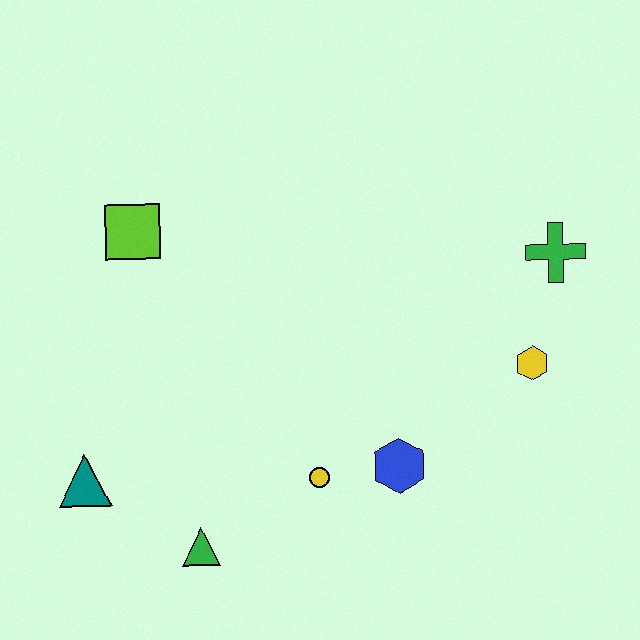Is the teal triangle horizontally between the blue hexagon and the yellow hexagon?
No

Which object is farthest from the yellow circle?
The green cross is farthest from the yellow circle.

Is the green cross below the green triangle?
No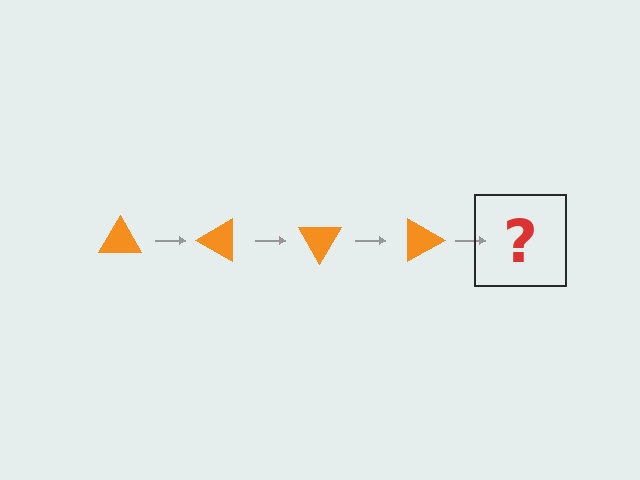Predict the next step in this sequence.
The next step is an orange triangle rotated 120 degrees.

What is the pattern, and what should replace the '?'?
The pattern is that the triangle rotates 30 degrees each step. The '?' should be an orange triangle rotated 120 degrees.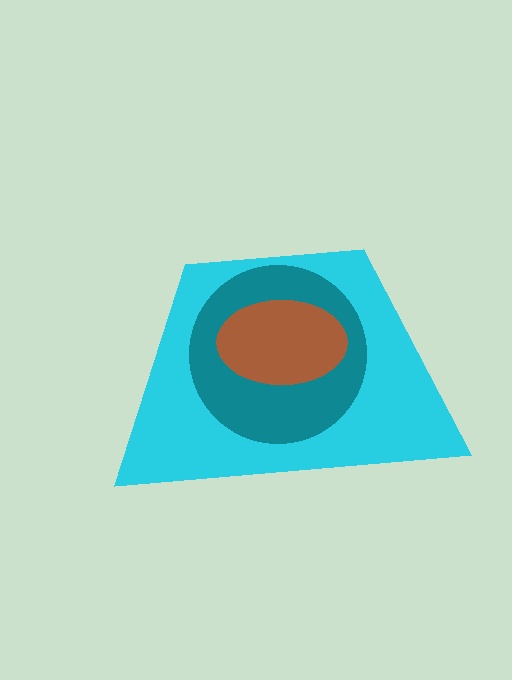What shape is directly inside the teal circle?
The brown ellipse.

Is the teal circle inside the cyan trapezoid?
Yes.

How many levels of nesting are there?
3.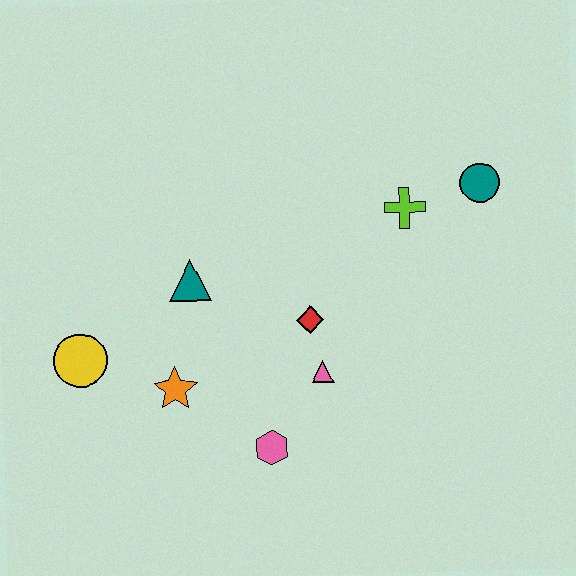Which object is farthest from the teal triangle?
The teal circle is farthest from the teal triangle.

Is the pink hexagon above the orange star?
No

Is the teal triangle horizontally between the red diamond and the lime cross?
No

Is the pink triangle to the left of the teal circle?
Yes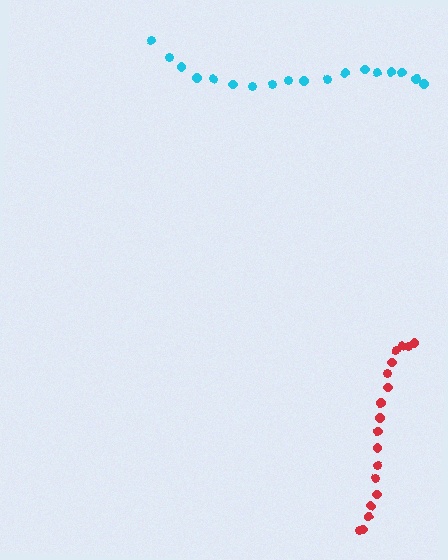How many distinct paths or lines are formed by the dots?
There are 2 distinct paths.